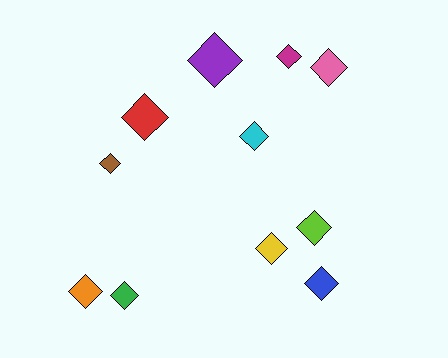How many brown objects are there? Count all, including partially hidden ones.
There is 1 brown object.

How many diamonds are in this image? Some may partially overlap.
There are 11 diamonds.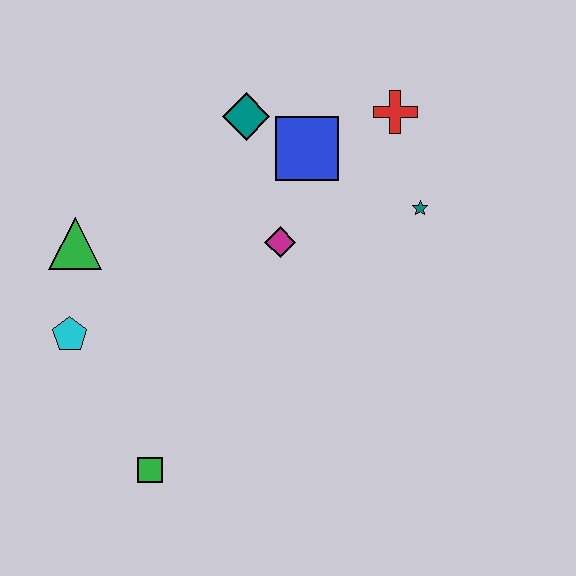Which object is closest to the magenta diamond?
The blue square is closest to the magenta diamond.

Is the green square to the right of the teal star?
No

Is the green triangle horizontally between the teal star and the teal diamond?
No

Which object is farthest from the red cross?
The green square is farthest from the red cross.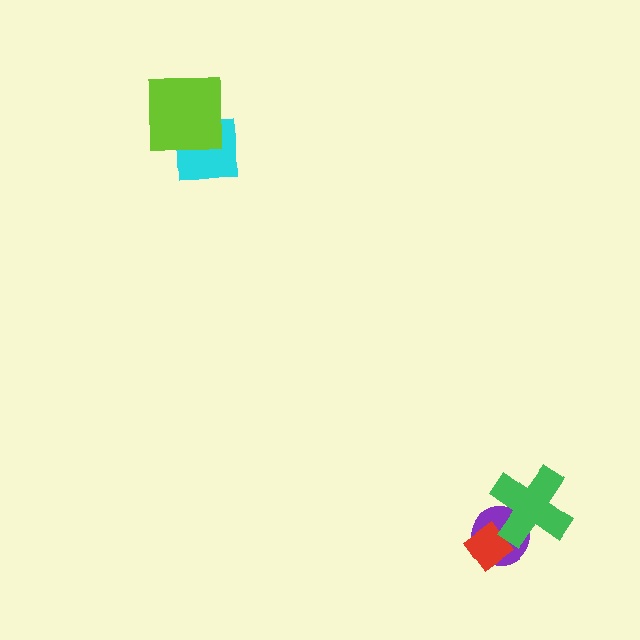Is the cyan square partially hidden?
Yes, it is partially covered by another shape.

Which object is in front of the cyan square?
The lime square is in front of the cyan square.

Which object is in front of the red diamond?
The green cross is in front of the red diamond.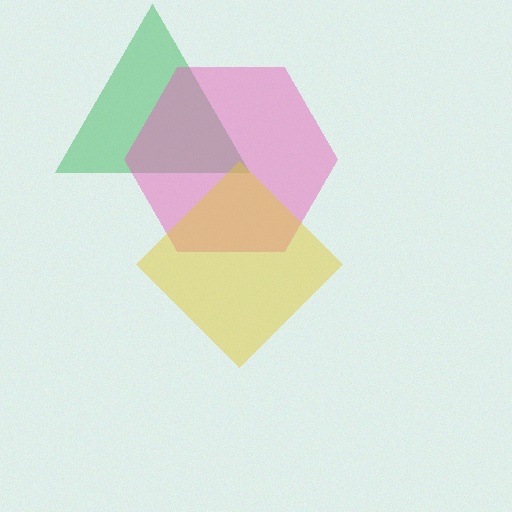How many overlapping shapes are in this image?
There are 3 overlapping shapes in the image.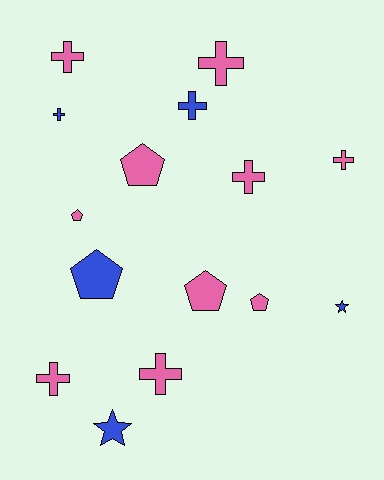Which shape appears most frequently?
Cross, with 8 objects.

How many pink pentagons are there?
There are 4 pink pentagons.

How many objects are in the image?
There are 15 objects.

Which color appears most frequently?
Pink, with 10 objects.